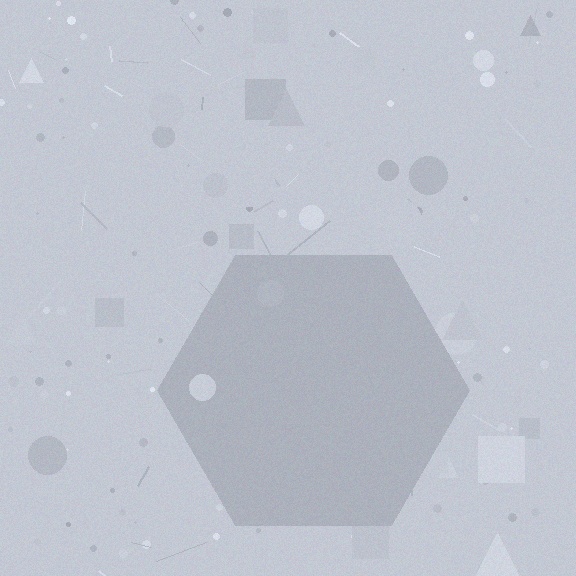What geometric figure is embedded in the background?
A hexagon is embedded in the background.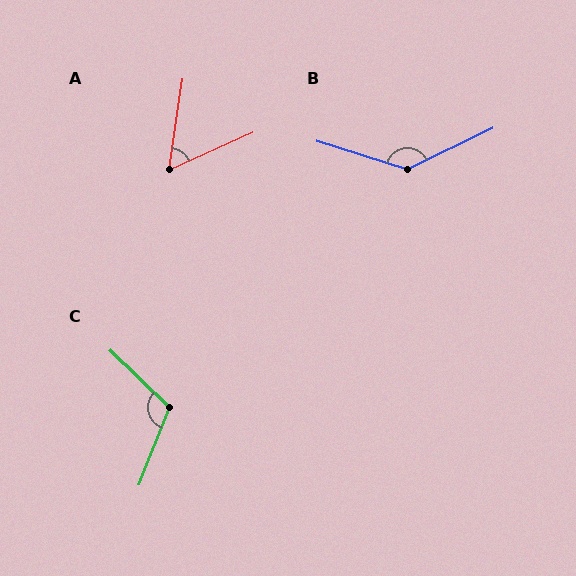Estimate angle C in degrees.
Approximately 113 degrees.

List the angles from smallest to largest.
A (58°), C (113°), B (137°).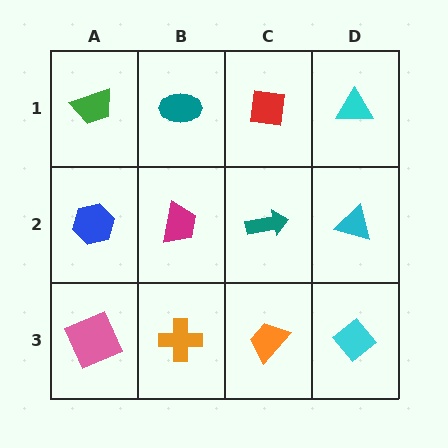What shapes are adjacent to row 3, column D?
A cyan triangle (row 2, column D), an orange trapezoid (row 3, column C).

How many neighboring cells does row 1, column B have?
3.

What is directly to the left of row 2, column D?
A teal arrow.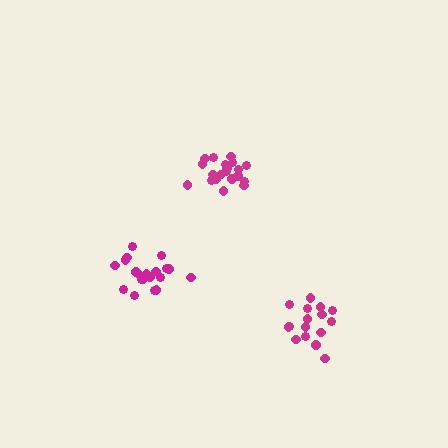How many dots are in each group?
Group 1: 20 dots, Group 2: 20 dots, Group 3: 17 dots (57 total).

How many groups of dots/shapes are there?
There are 3 groups.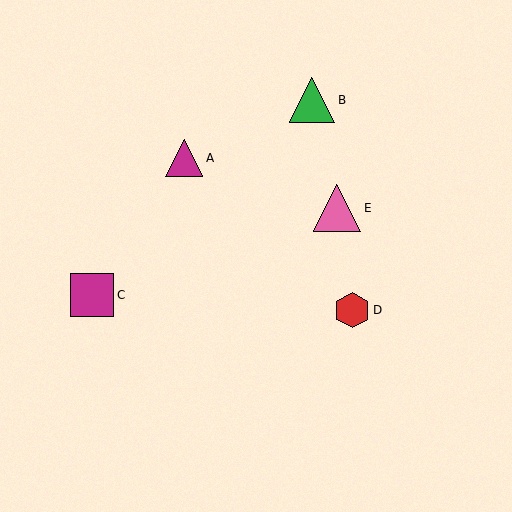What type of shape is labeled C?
Shape C is a magenta square.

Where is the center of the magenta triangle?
The center of the magenta triangle is at (184, 158).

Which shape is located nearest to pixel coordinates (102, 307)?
The magenta square (labeled C) at (92, 295) is nearest to that location.